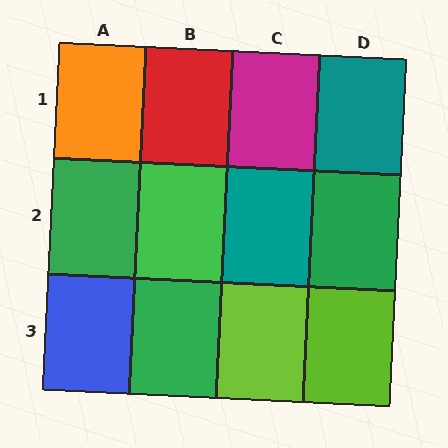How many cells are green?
4 cells are green.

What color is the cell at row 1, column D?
Teal.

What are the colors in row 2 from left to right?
Green, green, teal, green.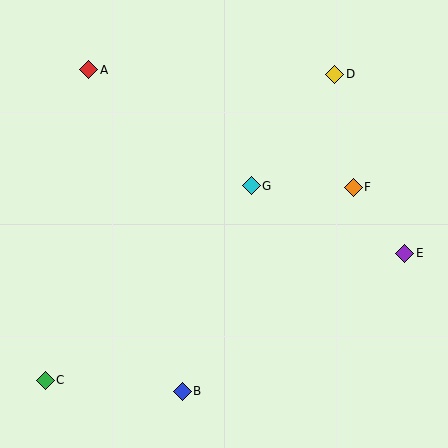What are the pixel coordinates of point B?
Point B is at (182, 391).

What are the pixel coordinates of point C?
Point C is at (45, 380).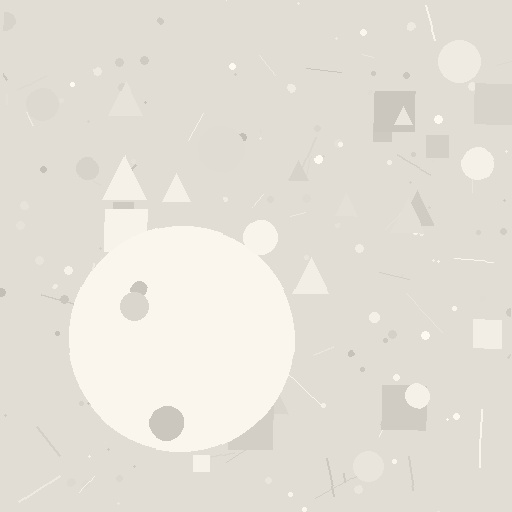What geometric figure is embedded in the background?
A circle is embedded in the background.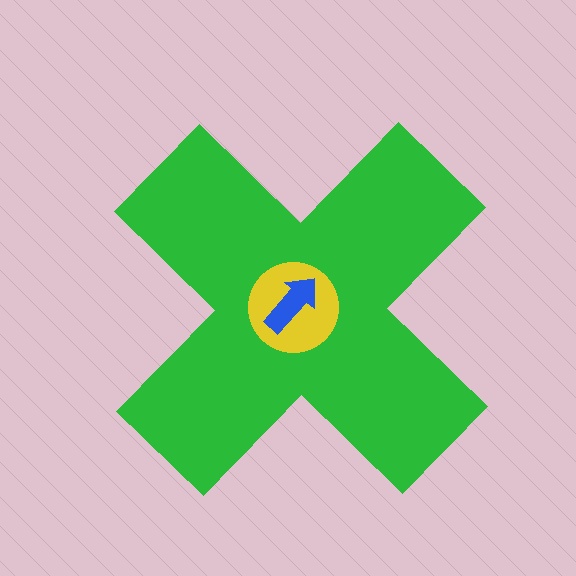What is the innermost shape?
The blue arrow.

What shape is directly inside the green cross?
The yellow circle.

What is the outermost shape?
The green cross.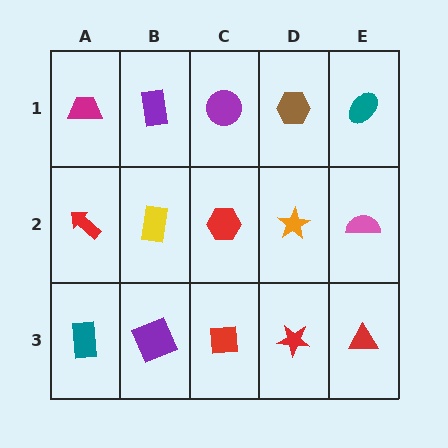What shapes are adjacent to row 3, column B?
A yellow rectangle (row 2, column B), a teal rectangle (row 3, column A), a red square (row 3, column C).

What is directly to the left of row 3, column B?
A teal rectangle.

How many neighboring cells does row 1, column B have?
3.